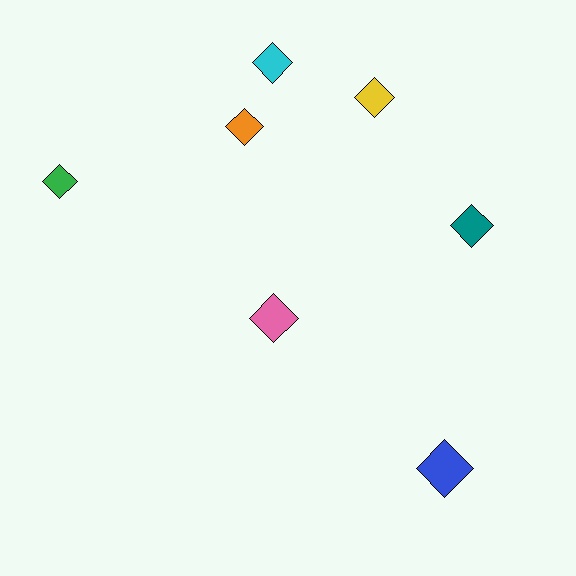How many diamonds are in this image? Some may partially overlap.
There are 7 diamonds.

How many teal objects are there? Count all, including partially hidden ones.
There is 1 teal object.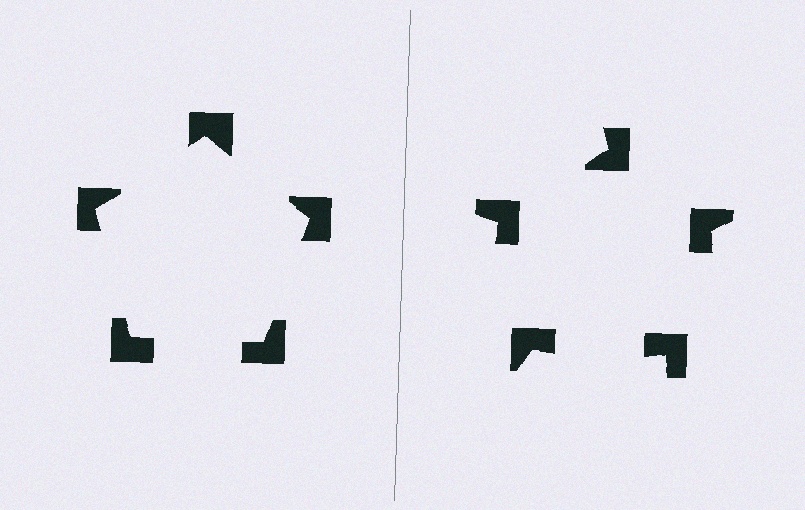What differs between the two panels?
The notched squares are positioned identically on both sides; only the wedge orientations differ. On the left they align to a pentagon; on the right they are misaligned.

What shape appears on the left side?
An illusory pentagon.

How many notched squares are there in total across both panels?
10 — 5 on each side.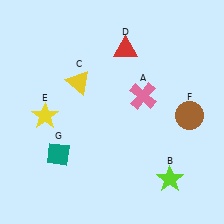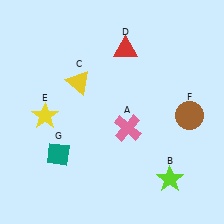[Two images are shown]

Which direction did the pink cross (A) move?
The pink cross (A) moved down.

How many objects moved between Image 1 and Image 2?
1 object moved between the two images.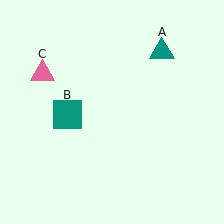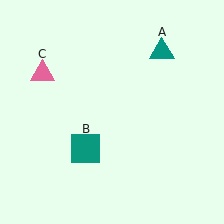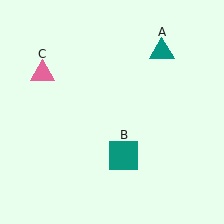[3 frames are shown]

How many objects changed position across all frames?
1 object changed position: teal square (object B).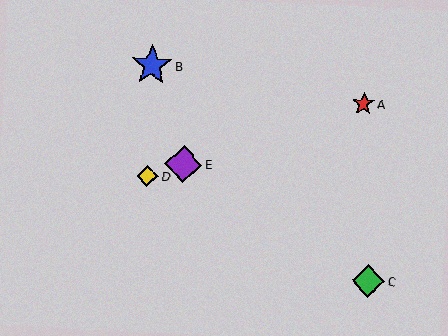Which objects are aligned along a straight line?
Objects A, D, E are aligned along a straight line.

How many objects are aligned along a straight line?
3 objects (A, D, E) are aligned along a straight line.